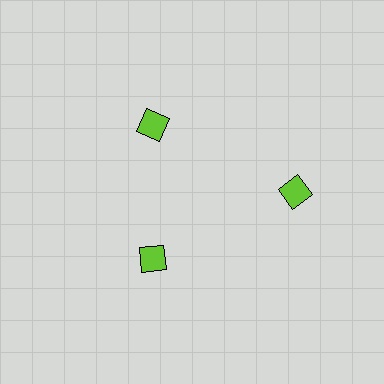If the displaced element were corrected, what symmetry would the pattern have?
It would have 3-fold rotational symmetry — the pattern would map onto itself every 120 degrees.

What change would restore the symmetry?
The symmetry would be restored by moving it inward, back onto the ring so that all 3 diamonds sit at equal angles and equal distance from the center.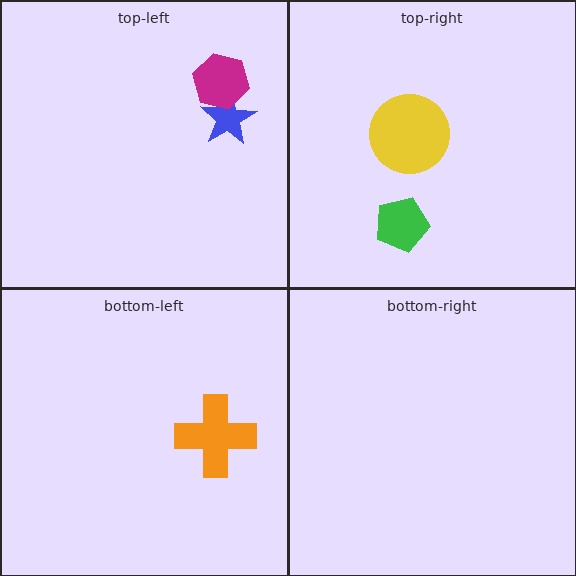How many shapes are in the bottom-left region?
1.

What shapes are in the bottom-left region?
The orange cross.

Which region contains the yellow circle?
The top-right region.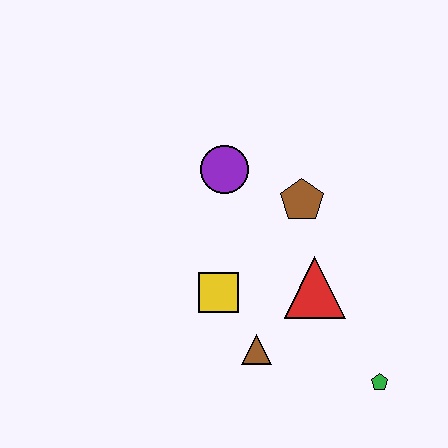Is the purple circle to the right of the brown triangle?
No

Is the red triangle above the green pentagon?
Yes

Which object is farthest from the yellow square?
The green pentagon is farthest from the yellow square.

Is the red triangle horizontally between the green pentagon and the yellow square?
Yes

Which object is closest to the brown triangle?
The yellow square is closest to the brown triangle.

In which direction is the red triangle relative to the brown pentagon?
The red triangle is below the brown pentagon.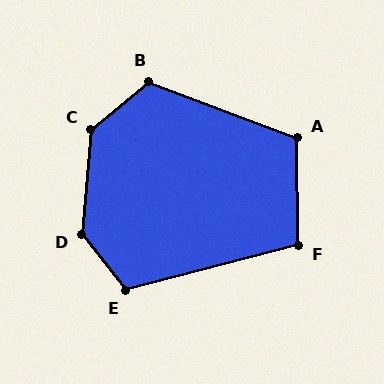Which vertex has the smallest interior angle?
F, at approximately 104 degrees.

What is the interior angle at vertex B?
Approximately 120 degrees (obtuse).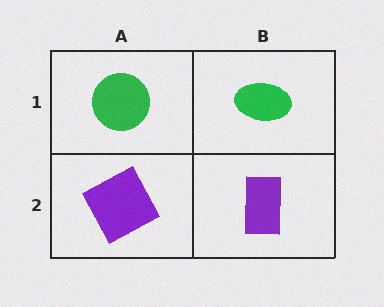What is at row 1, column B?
A green ellipse.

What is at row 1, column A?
A green circle.